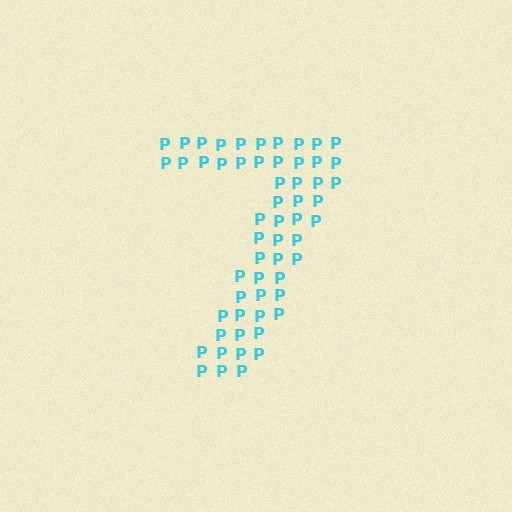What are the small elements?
The small elements are letter P's.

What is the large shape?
The large shape is the digit 7.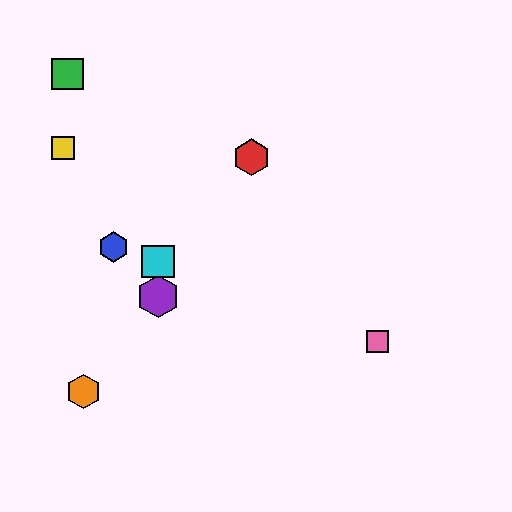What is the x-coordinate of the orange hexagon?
The orange hexagon is at x≈83.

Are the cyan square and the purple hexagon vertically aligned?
Yes, both are at x≈158.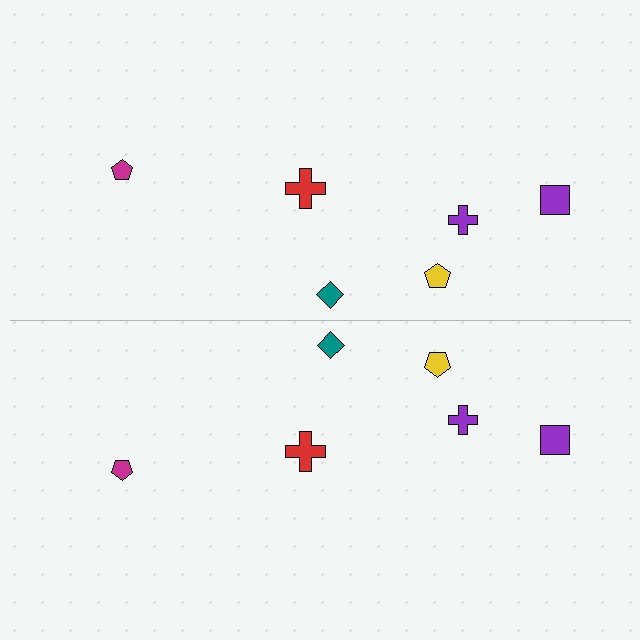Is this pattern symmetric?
Yes, this pattern has bilateral (reflection) symmetry.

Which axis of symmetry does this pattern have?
The pattern has a horizontal axis of symmetry running through the center of the image.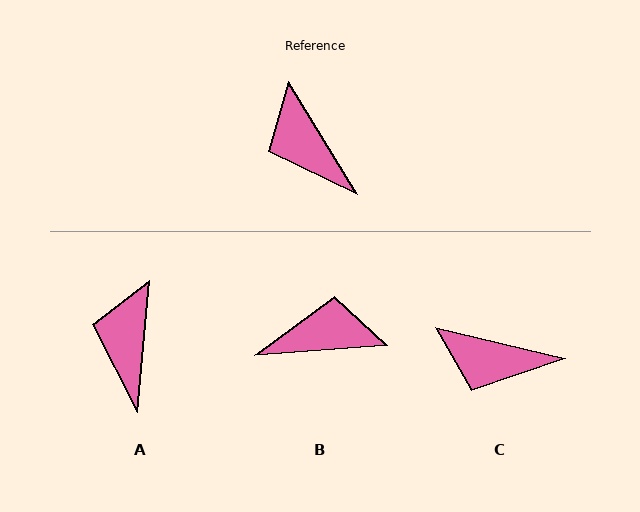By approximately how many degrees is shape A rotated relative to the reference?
Approximately 37 degrees clockwise.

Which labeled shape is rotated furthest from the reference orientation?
B, about 118 degrees away.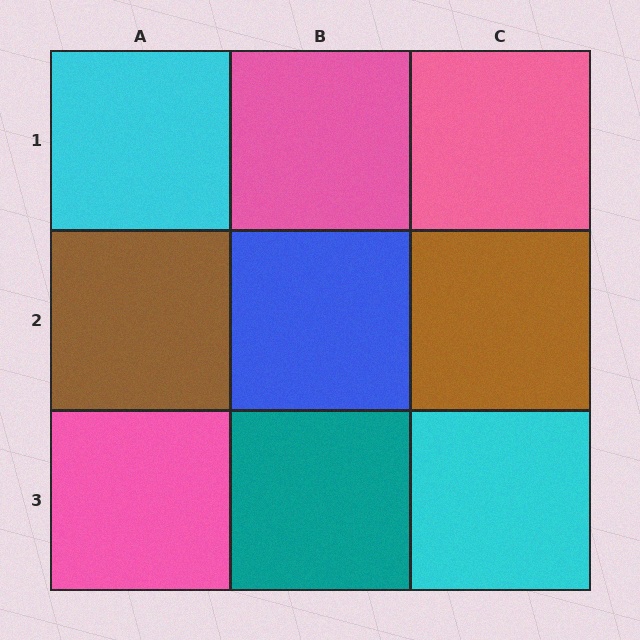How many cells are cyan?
2 cells are cyan.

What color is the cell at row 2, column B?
Blue.